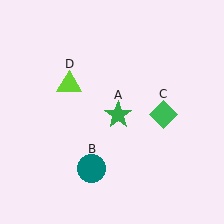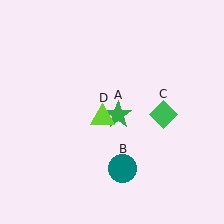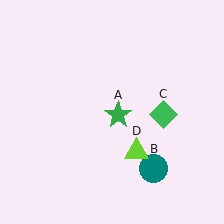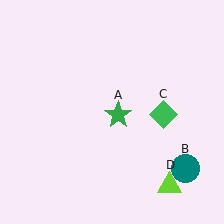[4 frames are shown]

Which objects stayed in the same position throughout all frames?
Green star (object A) and green diamond (object C) remained stationary.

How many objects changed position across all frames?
2 objects changed position: teal circle (object B), lime triangle (object D).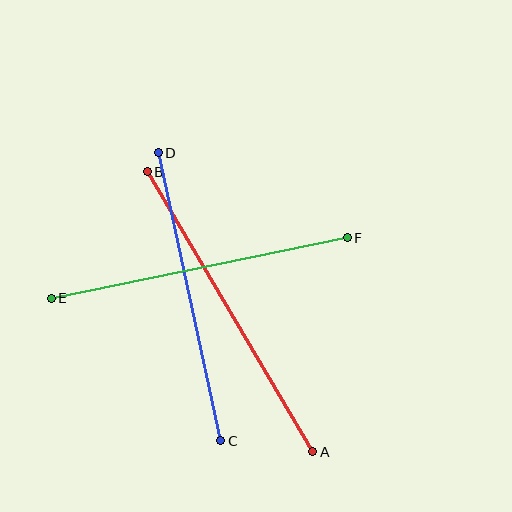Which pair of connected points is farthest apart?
Points A and B are farthest apart.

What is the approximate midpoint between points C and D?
The midpoint is at approximately (189, 297) pixels.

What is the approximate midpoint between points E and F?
The midpoint is at approximately (199, 268) pixels.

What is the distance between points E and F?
The distance is approximately 302 pixels.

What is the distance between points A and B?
The distance is approximately 326 pixels.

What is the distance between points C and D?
The distance is approximately 295 pixels.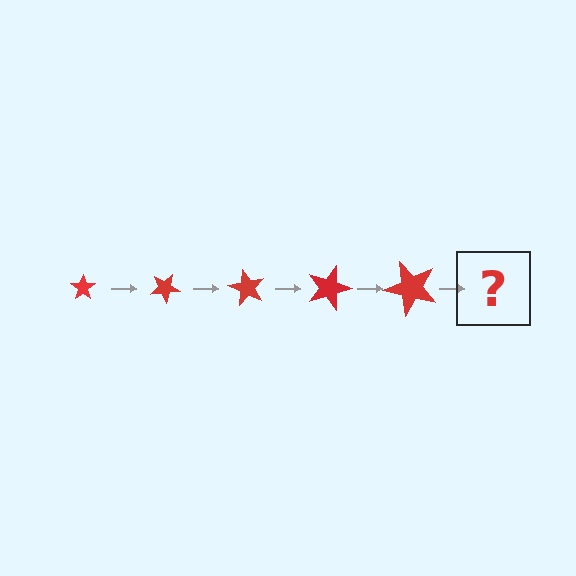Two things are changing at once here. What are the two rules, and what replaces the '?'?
The two rules are that the star grows larger each step and it rotates 30 degrees each step. The '?' should be a star, larger than the previous one and rotated 150 degrees from the start.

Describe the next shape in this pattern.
It should be a star, larger than the previous one and rotated 150 degrees from the start.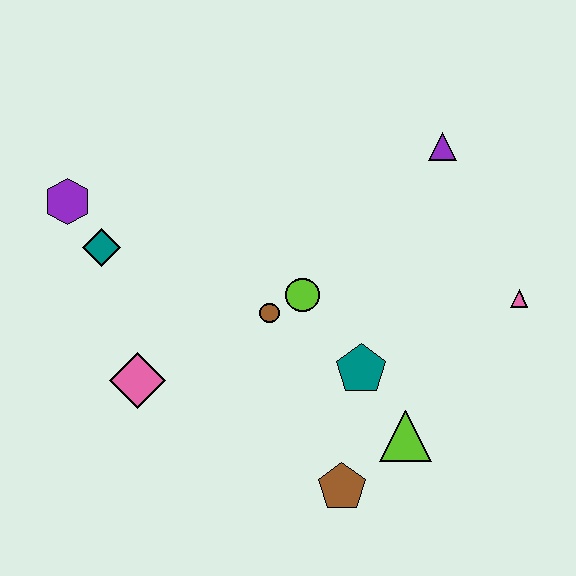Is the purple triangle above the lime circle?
Yes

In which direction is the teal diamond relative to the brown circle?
The teal diamond is to the left of the brown circle.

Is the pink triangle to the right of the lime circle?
Yes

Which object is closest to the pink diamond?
The teal diamond is closest to the pink diamond.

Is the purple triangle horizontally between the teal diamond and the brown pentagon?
No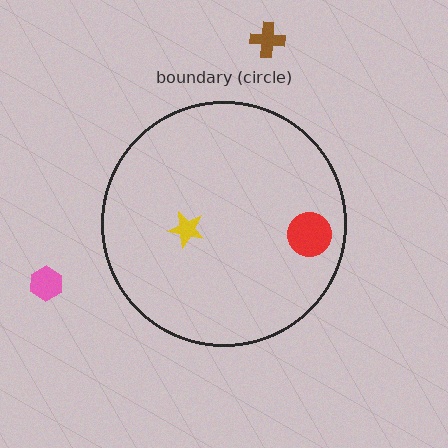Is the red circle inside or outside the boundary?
Inside.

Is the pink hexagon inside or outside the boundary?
Outside.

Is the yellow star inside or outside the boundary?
Inside.